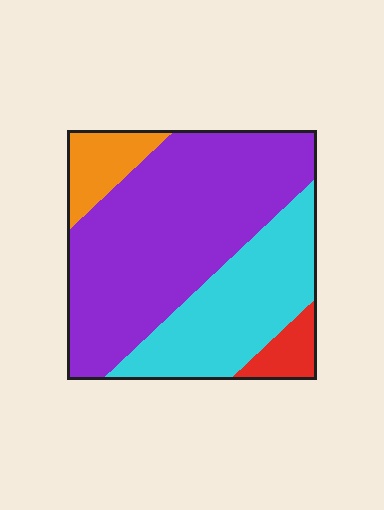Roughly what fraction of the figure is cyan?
Cyan covers around 30% of the figure.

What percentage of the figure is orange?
Orange covers 9% of the figure.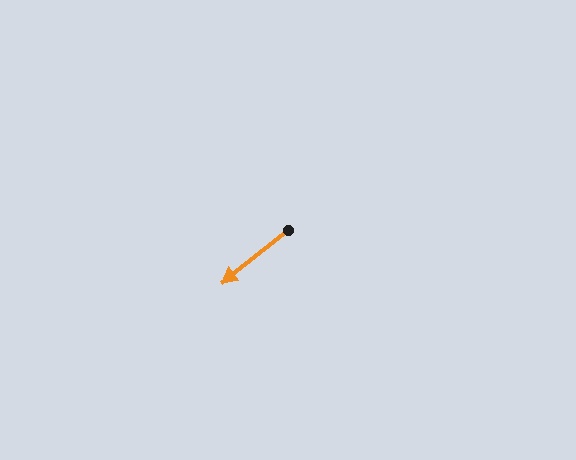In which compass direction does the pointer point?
Southwest.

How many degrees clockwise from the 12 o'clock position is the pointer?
Approximately 231 degrees.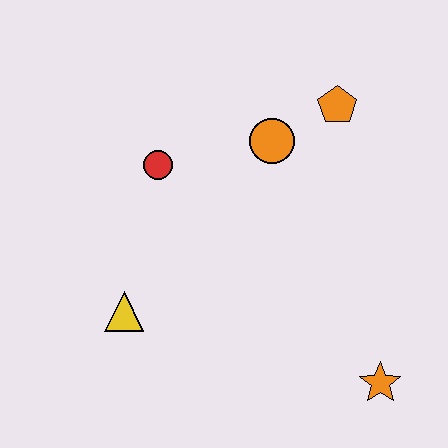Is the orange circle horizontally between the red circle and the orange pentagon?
Yes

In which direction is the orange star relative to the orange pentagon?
The orange star is below the orange pentagon.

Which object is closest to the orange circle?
The orange pentagon is closest to the orange circle.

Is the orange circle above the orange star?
Yes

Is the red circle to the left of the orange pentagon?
Yes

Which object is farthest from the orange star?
The red circle is farthest from the orange star.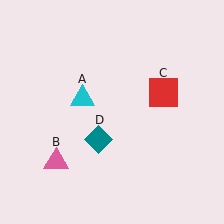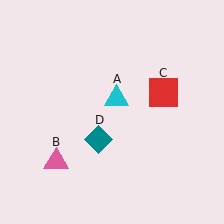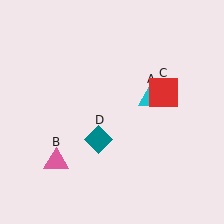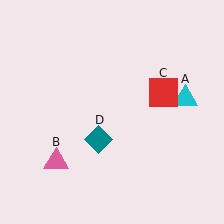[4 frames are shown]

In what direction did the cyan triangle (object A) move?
The cyan triangle (object A) moved right.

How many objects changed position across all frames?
1 object changed position: cyan triangle (object A).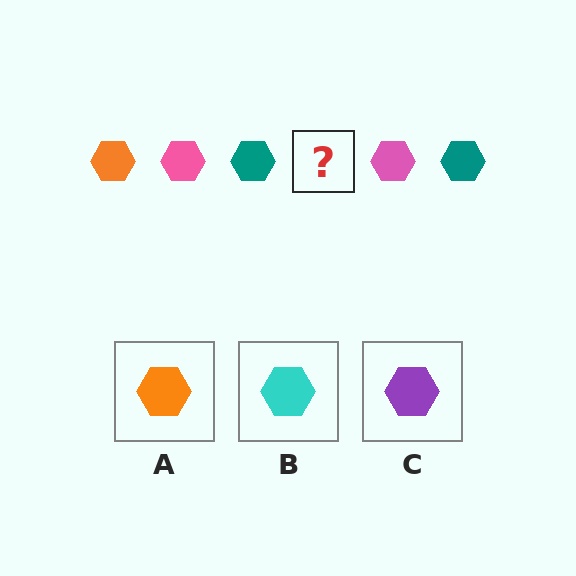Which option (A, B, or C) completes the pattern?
A.